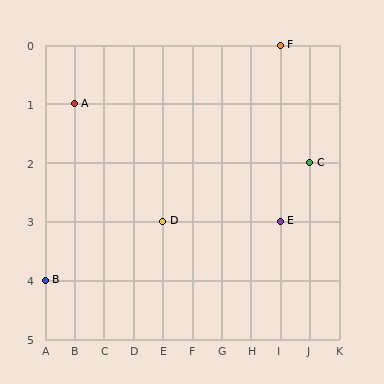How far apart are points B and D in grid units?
Points B and D are 4 columns and 1 row apart (about 4.1 grid units diagonally).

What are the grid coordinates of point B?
Point B is at grid coordinates (A, 4).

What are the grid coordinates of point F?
Point F is at grid coordinates (I, 0).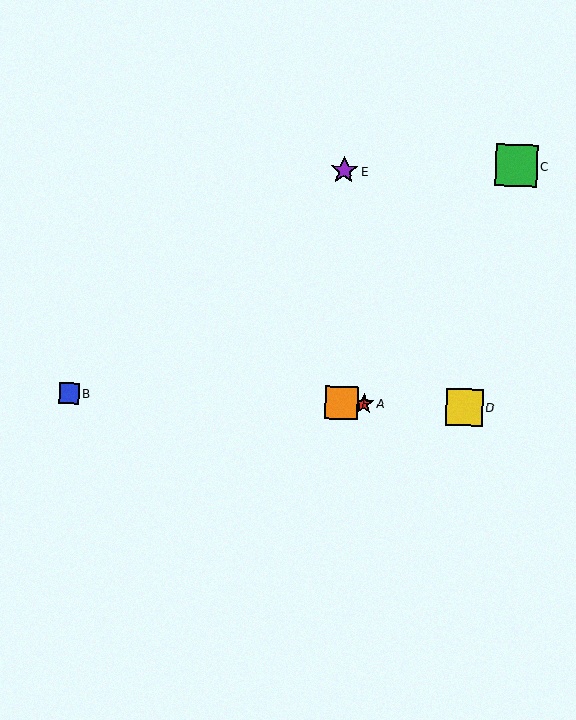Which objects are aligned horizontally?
Objects A, B, D, F are aligned horizontally.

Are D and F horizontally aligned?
Yes, both are at y≈407.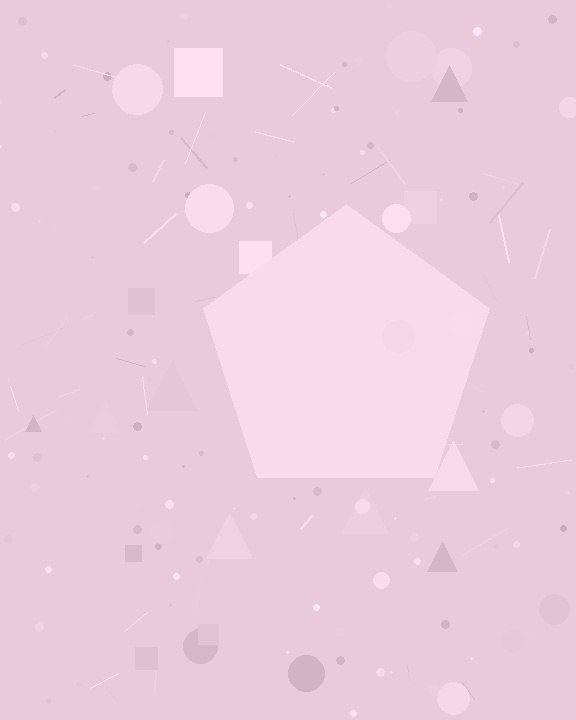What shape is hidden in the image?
A pentagon is hidden in the image.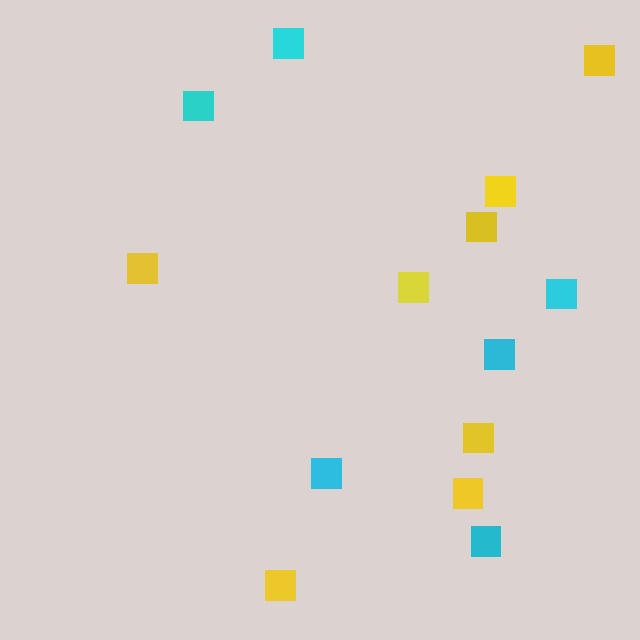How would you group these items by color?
There are 2 groups: one group of yellow squares (8) and one group of cyan squares (6).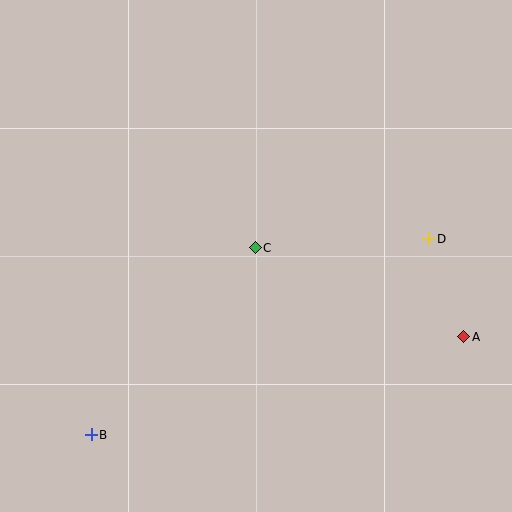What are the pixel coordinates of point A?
Point A is at (464, 337).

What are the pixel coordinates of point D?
Point D is at (429, 239).